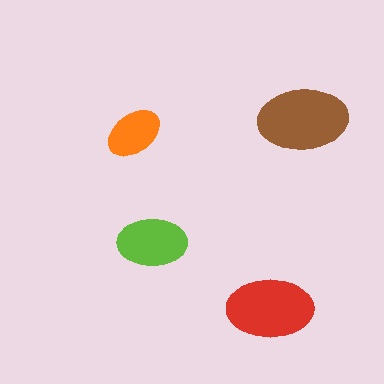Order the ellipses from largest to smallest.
the brown one, the red one, the lime one, the orange one.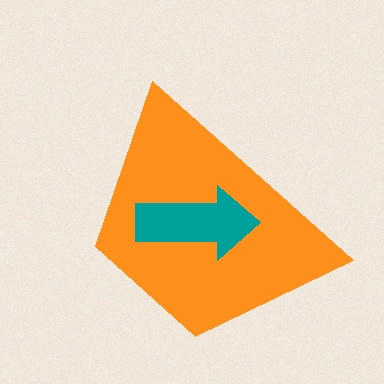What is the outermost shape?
The orange trapezoid.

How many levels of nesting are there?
2.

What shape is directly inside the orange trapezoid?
The teal arrow.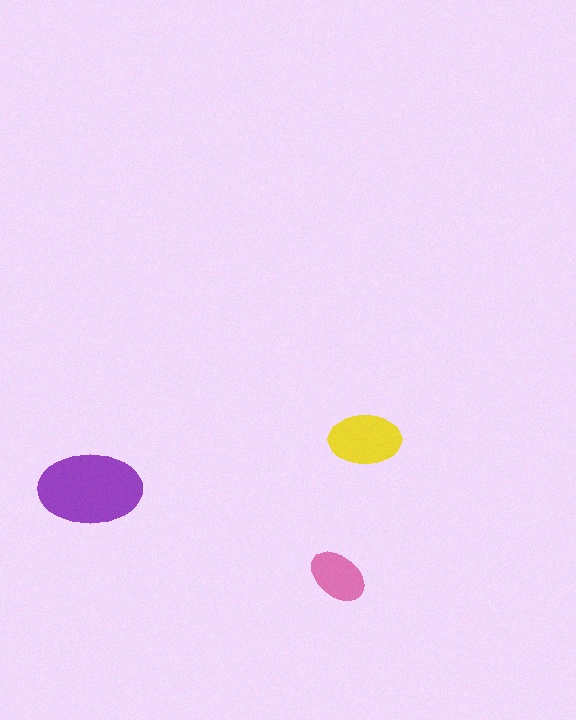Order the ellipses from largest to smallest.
the purple one, the yellow one, the pink one.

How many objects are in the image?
There are 3 objects in the image.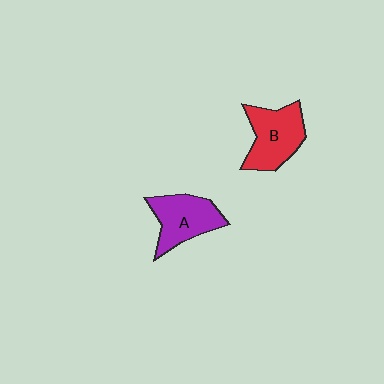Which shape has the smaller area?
Shape A (purple).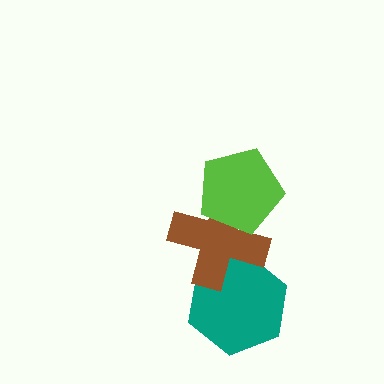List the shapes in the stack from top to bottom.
From top to bottom: the lime pentagon, the brown cross, the teal hexagon.